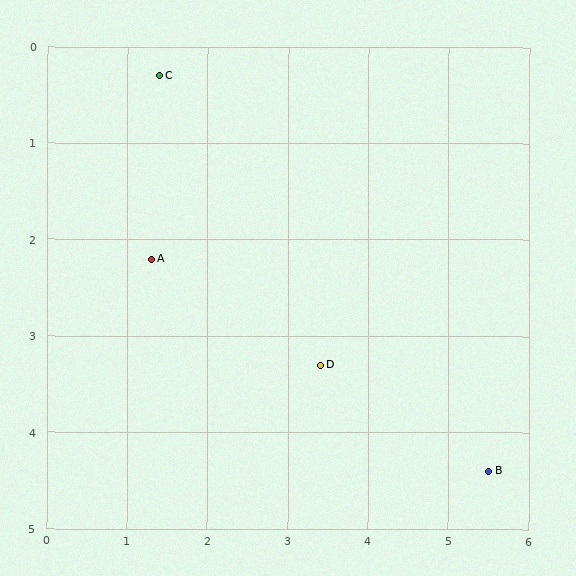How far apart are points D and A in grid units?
Points D and A are about 2.4 grid units apart.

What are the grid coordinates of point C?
Point C is at approximately (1.4, 0.3).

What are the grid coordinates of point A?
Point A is at approximately (1.3, 2.2).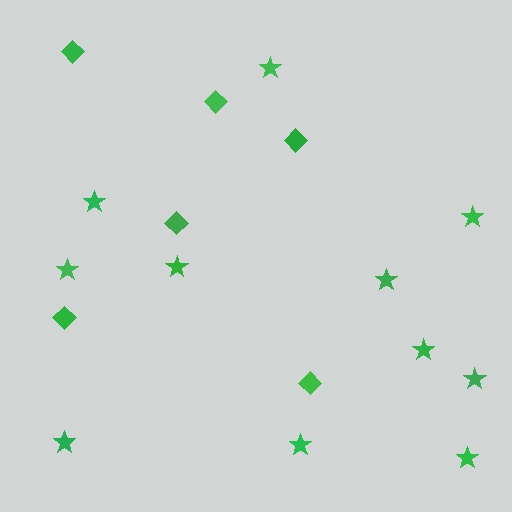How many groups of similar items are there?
There are 2 groups: one group of diamonds (6) and one group of stars (11).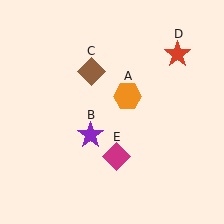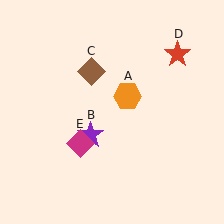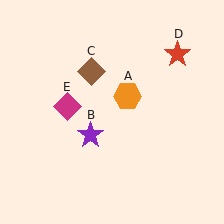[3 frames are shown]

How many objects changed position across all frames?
1 object changed position: magenta diamond (object E).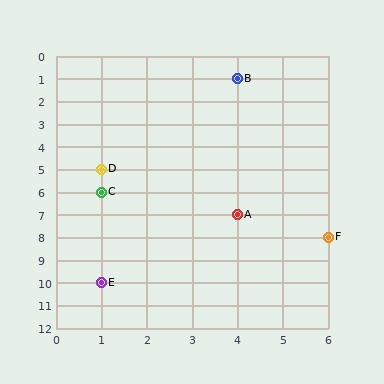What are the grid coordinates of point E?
Point E is at grid coordinates (1, 10).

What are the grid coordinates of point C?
Point C is at grid coordinates (1, 6).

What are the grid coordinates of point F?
Point F is at grid coordinates (6, 8).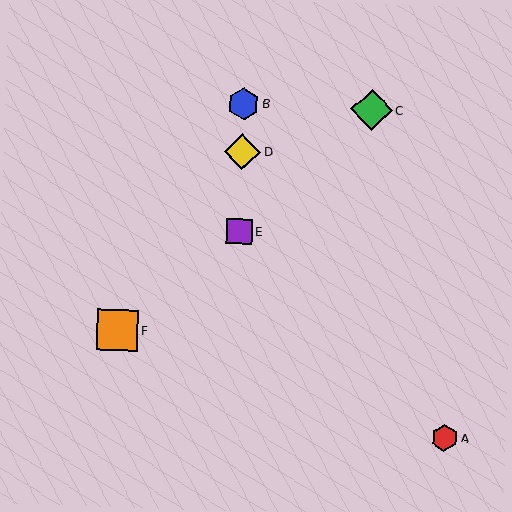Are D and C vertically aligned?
No, D is at x≈242 and C is at x≈372.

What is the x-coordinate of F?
Object F is at x≈118.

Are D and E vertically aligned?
Yes, both are at x≈242.